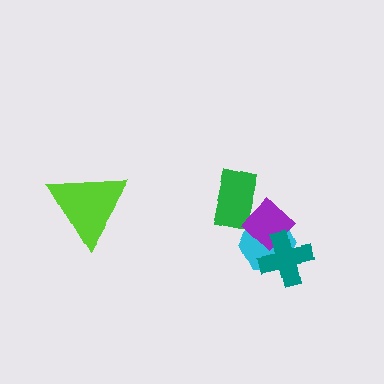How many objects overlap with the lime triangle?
0 objects overlap with the lime triangle.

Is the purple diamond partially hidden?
Yes, it is partially covered by another shape.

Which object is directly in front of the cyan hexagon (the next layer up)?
The purple diamond is directly in front of the cyan hexagon.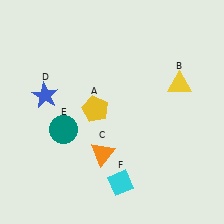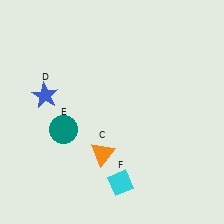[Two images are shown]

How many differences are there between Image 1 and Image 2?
There are 2 differences between the two images.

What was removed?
The yellow pentagon (A), the yellow triangle (B) were removed in Image 2.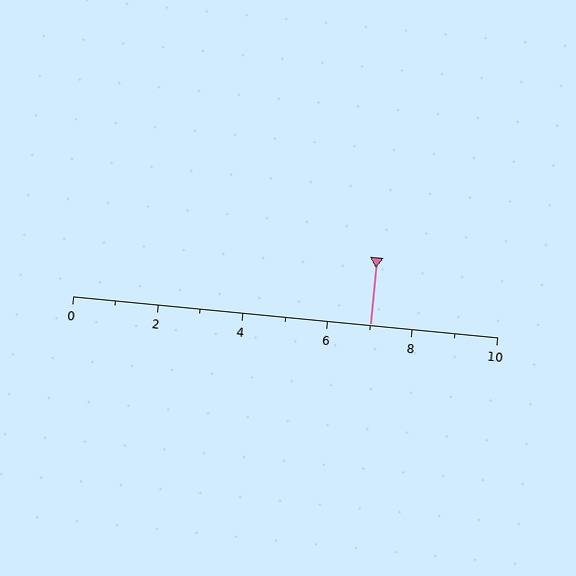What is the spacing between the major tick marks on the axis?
The major ticks are spaced 2 apart.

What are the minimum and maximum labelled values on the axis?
The axis runs from 0 to 10.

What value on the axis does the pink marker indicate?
The marker indicates approximately 7.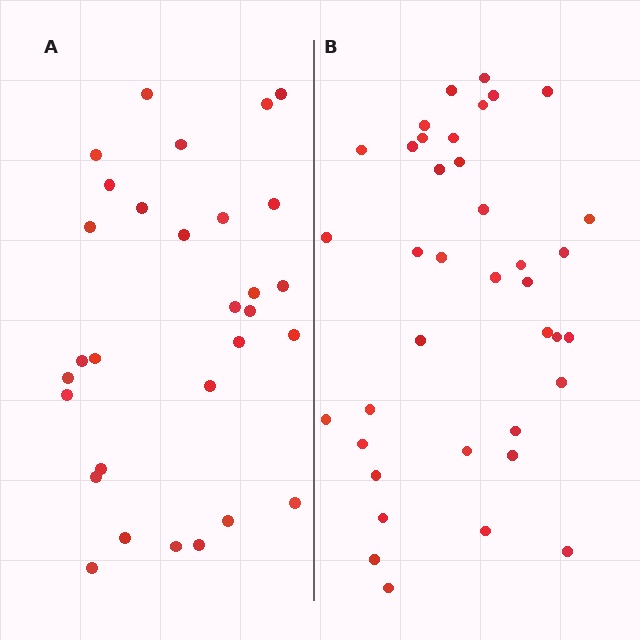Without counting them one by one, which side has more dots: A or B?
Region B (the right region) has more dots.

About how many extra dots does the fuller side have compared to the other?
Region B has roughly 8 or so more dots than region A.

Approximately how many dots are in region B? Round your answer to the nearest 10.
About 40 dots. (The exact count is 38, which rounds to 40.)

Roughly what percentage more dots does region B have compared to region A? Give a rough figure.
About 25% more.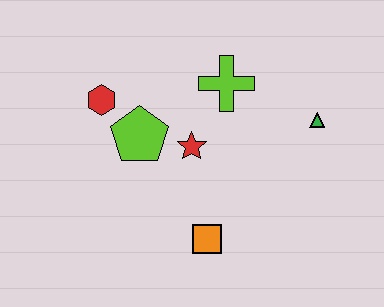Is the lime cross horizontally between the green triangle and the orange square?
Yes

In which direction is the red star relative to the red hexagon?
The red star is to the right of the red hexagon.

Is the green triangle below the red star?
No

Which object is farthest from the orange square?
The red hexagon is farthest from the orange square.